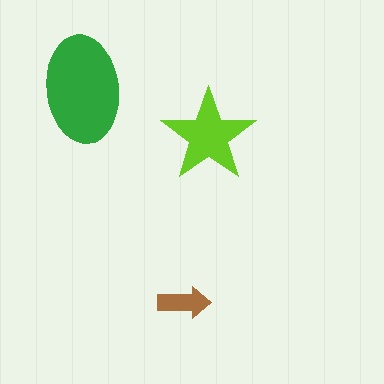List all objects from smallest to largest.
The brown arrow, the lime star, the green ellipse.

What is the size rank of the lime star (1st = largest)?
2nd.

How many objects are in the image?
There are 3 objects in the image.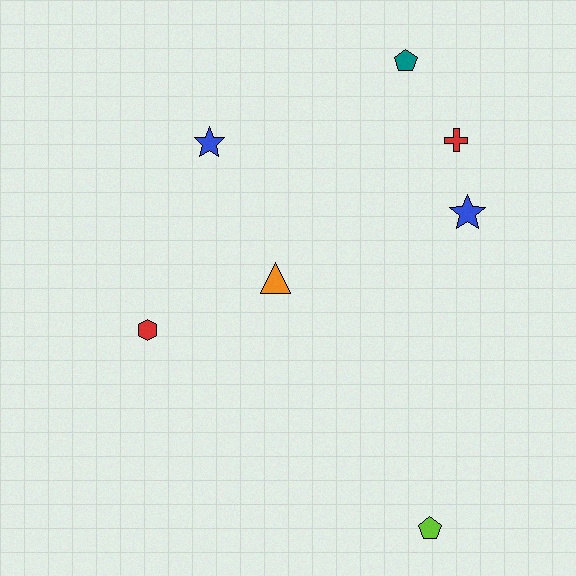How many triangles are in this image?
There is 1 triangle.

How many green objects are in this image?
There are no green objects.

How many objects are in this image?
There are 7 objects.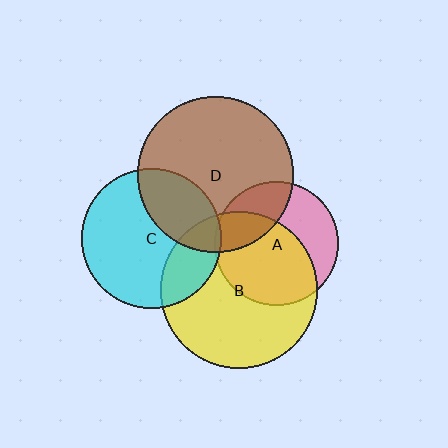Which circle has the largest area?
Circle B (yellow).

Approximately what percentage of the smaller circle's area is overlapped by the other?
Approximately 30%.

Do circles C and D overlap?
Yes.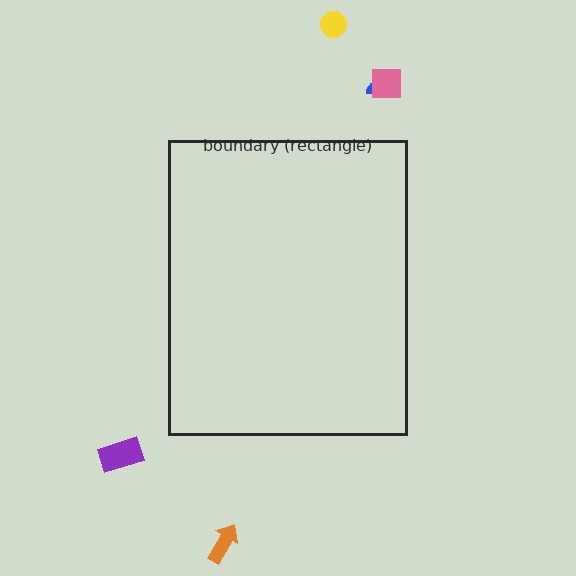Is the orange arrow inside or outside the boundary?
Outside.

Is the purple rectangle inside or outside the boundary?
Outside.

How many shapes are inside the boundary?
0 inside, 5 outside.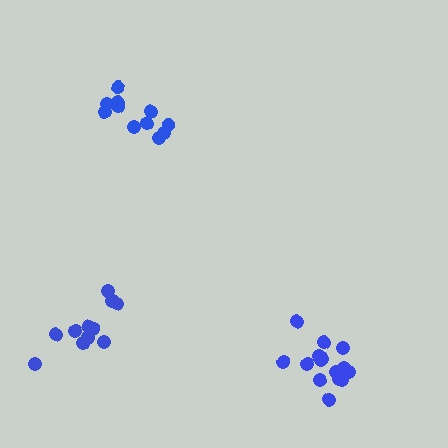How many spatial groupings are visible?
There are 3 spatial groupings.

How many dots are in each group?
Group 1: 11 dots, Group 2: 11 dots, Group 3: 16 dots (38 total).